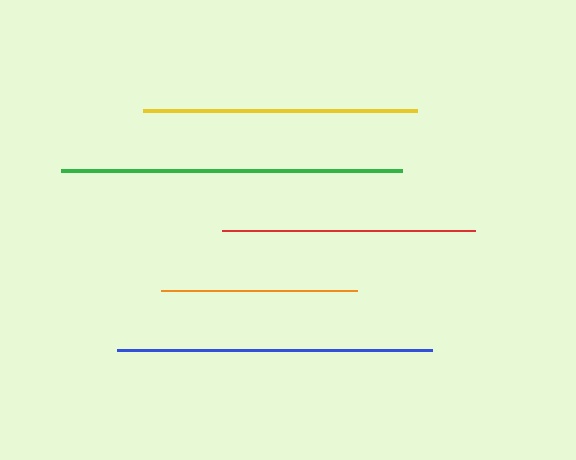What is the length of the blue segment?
The blue segment is approximately 314 pixels long.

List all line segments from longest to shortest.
From longest to shortest: green, blue, yellow, red, orange.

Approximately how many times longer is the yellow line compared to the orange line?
The yellow line is approximately 1.4 times the length of the orange line.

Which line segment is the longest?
The green line is the longest at approximately 341 pixels.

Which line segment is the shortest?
The orange line is the shortest at approximately 196 pixels.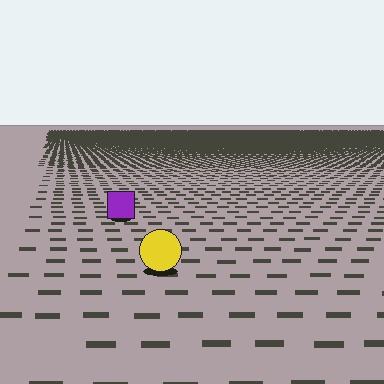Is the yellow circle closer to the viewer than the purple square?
Yes. The yellow circle is closer — you can tell from the texture gradient: the ground texture is coarser near it.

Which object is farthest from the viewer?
The purple square is farthest from the viewer. It appears smaller and the ground texture around it is denser.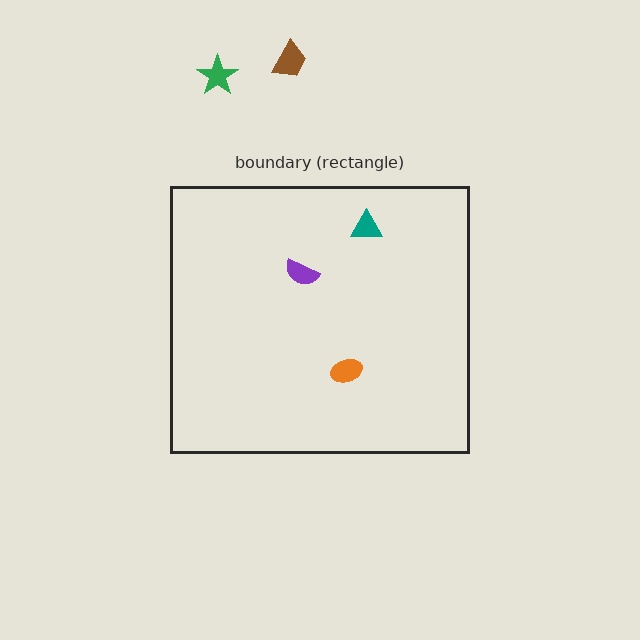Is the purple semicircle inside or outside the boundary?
Inside.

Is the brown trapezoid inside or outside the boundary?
Outside.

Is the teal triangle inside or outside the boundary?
Inside.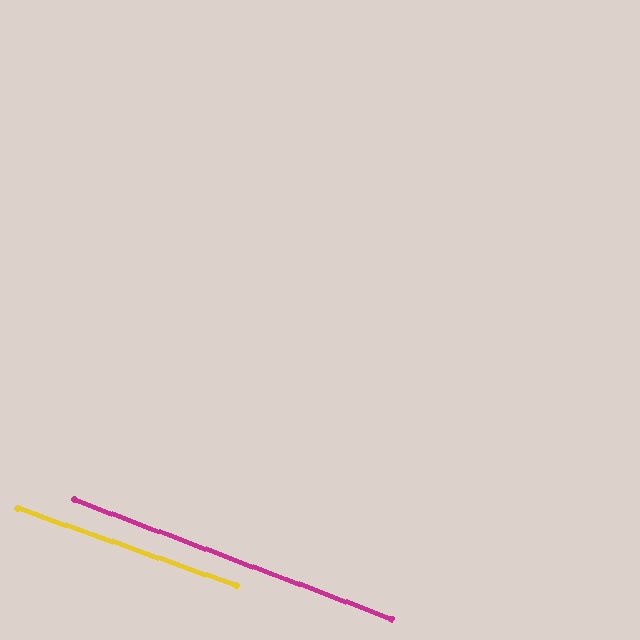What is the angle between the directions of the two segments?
Approximately 1 degree.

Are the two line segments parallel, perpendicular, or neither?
Parallel — their directions differ by only 1.2°.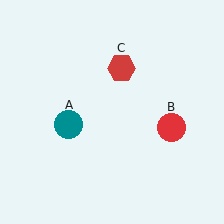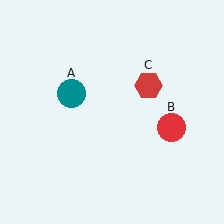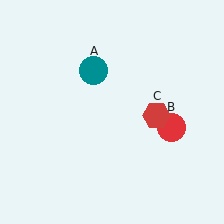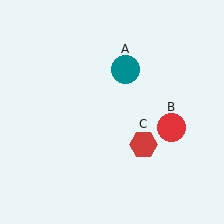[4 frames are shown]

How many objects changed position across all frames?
2 objects changed position: teal circle (object A), red hexagon (object C).